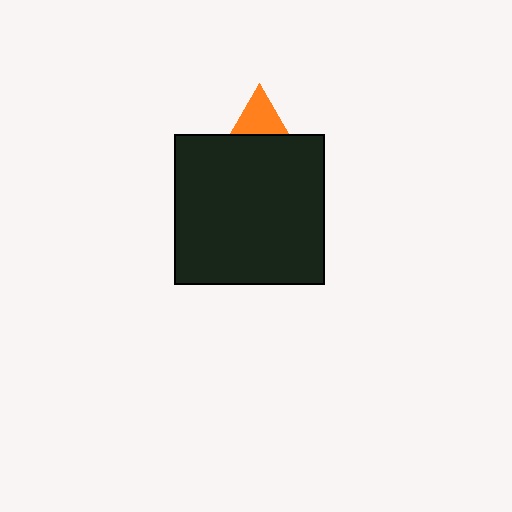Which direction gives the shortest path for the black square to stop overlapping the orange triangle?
Moving down gives the shortest separation.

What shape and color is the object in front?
The object in front is a black square.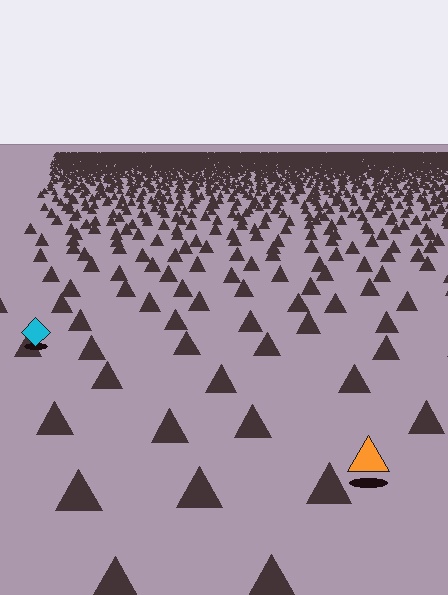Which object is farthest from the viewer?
The cyan diamond is farthest from the viewer. It appears smaller and the ground texture around it is denser.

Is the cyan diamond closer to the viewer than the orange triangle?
No. The orange triangle is closer — you can tell from the texture gradient: the ground texture is coarser near it.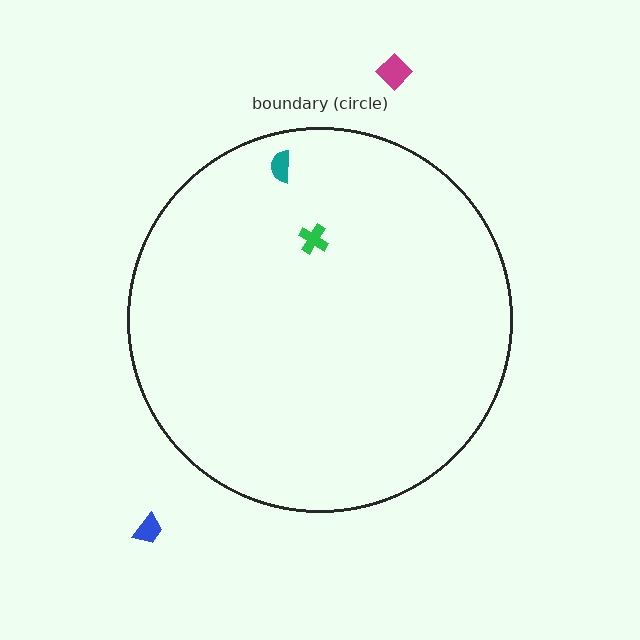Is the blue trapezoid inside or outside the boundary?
Outside.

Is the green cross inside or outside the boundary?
Inside.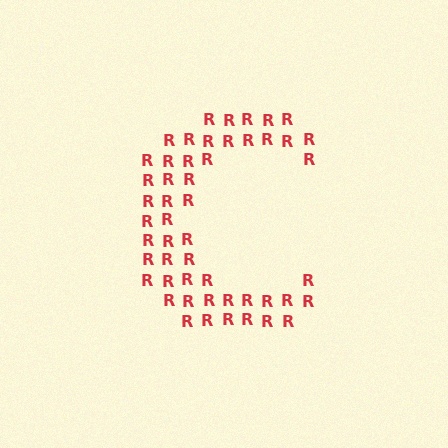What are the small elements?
The small elements are letter R's.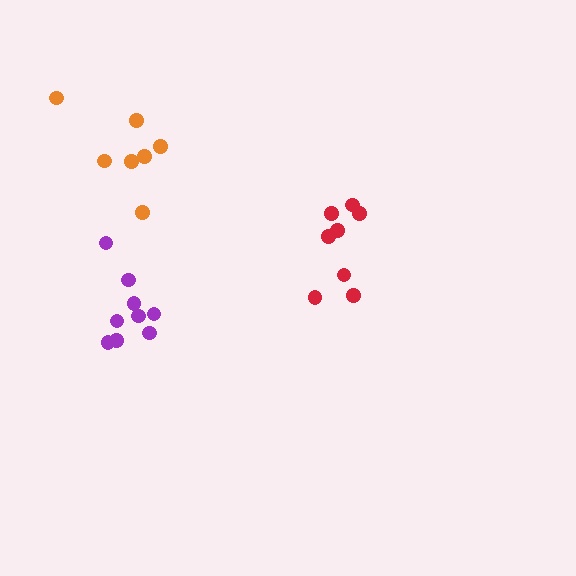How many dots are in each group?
Group 1: 8 dots, Group 2: 7 dots, Group 3: 9 dots (24 total).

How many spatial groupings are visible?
There are 3 spatial groupings.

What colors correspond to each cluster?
The clusters are colored: red, orange, purple.